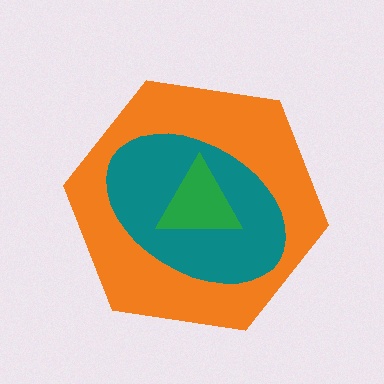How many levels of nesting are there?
3.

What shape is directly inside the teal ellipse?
The green triangle.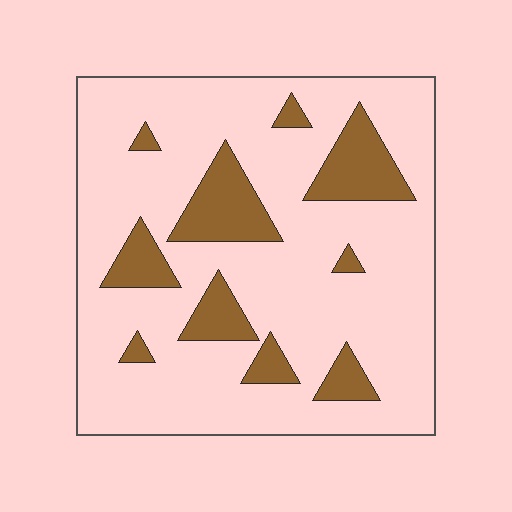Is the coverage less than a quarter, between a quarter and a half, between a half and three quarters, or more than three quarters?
Less than a quarter.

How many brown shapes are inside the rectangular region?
10.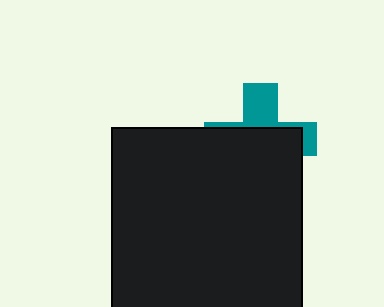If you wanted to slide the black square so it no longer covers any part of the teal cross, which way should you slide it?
Slide it down — that is the most direct way to separate the two shapes.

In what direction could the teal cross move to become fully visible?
The teal cross could move up. That would shift it out from behind the black square entirely.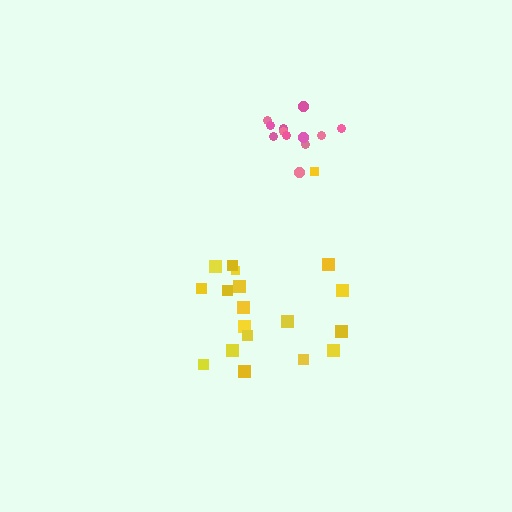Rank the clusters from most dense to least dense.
pink, yellow.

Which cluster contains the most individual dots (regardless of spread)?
Yellow (19).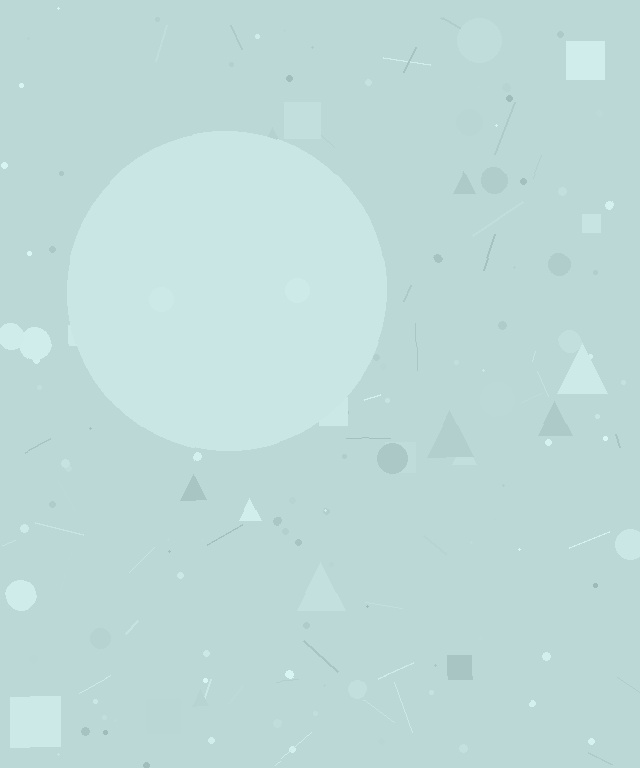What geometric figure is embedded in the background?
A circle is embedded in the background.